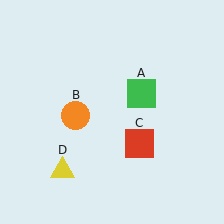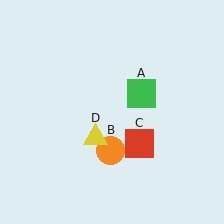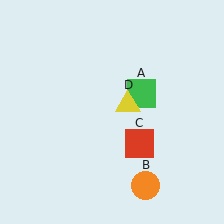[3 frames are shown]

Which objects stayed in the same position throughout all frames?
Green square (object A) and red square (object C) remained stationary.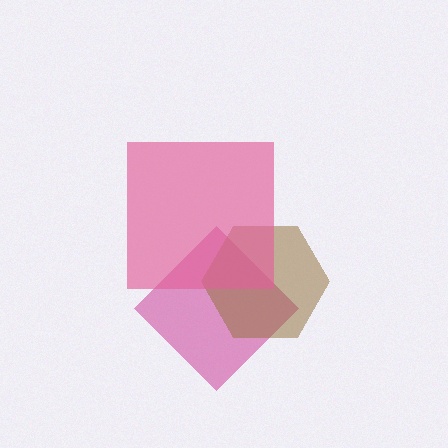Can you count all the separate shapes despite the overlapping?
Yes, there are 3 separate shapes.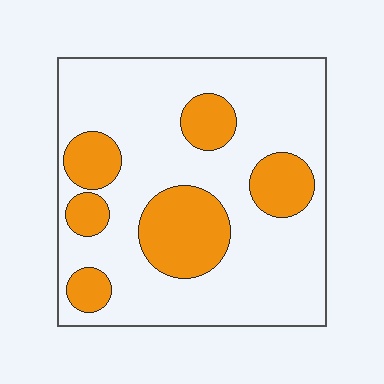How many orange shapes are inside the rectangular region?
6.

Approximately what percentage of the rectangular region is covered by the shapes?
Approximately 25%.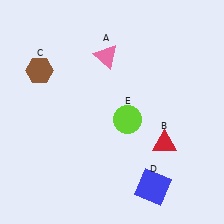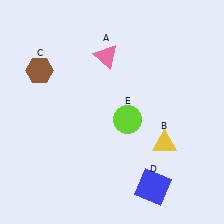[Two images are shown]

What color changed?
The triangle (B) changed from red in Image 1 to yellow in Image 2.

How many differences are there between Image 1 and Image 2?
There is 1 difference between the two images.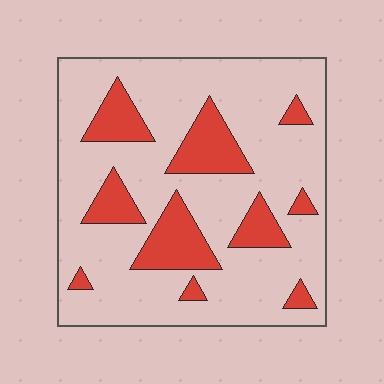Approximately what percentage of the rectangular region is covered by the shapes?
Approximately 20%.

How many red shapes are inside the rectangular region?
10.